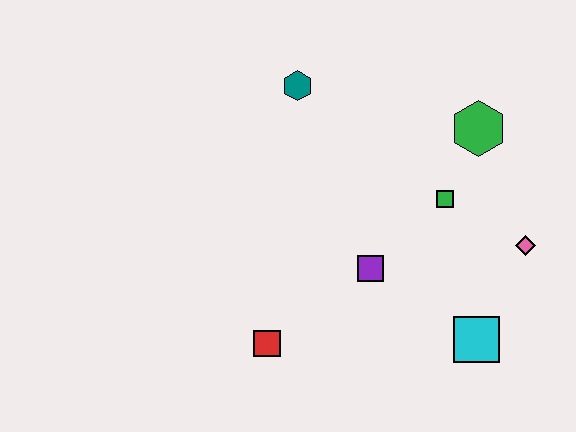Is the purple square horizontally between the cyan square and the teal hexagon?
Yes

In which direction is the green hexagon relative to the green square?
The green hexagon is above the green square.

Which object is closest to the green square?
The green hexagon is closest to the green square.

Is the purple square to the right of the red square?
Yes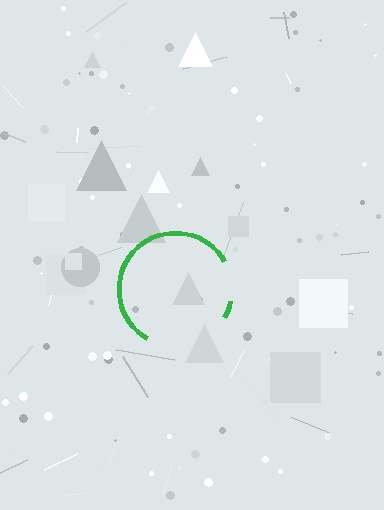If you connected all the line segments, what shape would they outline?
They would outline a circle.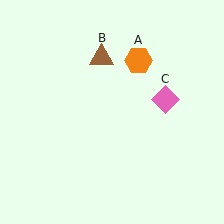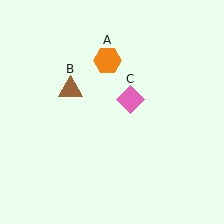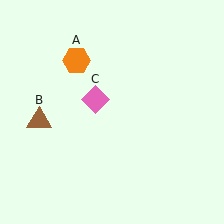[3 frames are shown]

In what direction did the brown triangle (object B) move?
The brown triangle (object B) moved down and to the left.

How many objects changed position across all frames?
3 objects changed position: orange hexagon (object A), brown triangle (object B), pink diamond (object C).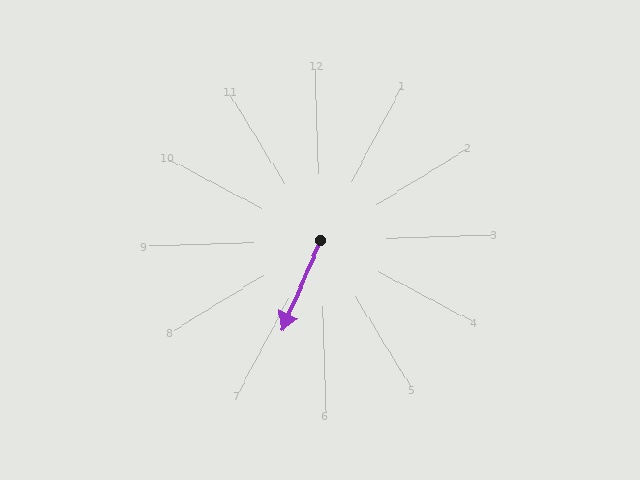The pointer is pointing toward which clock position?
Roughly 7 o'clock.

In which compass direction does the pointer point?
Southwest.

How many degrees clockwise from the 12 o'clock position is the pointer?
Approximately 205 degrees.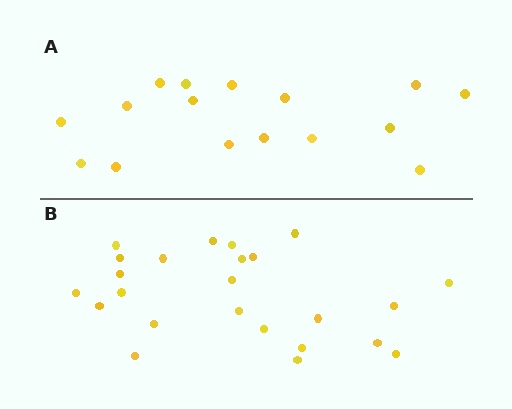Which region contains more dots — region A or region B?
Region B (the bottom region) has more dots.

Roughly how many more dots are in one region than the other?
Region B has roughly 8 or so more dots than region A.